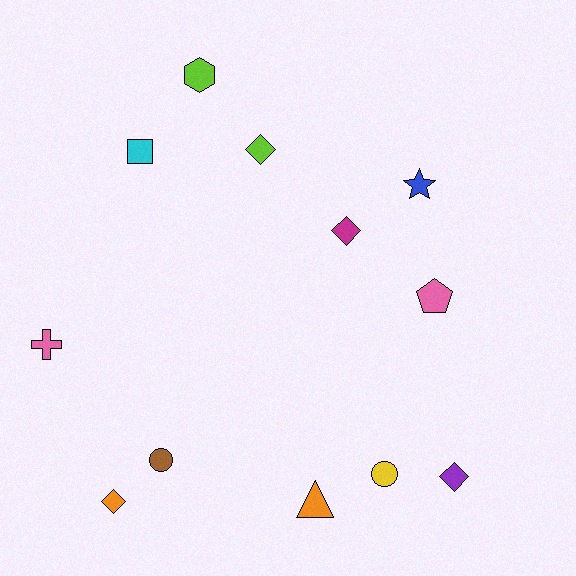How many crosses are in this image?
There is 1 cross.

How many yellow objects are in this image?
There is 1 yellow object.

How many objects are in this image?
There are 12 objects.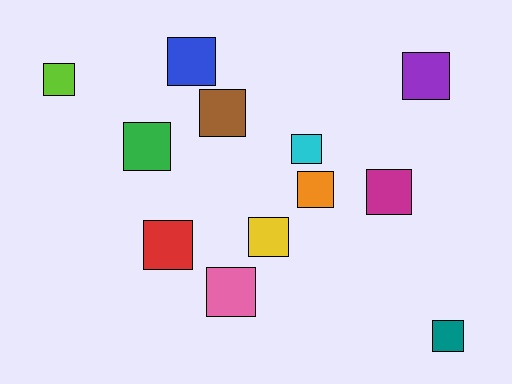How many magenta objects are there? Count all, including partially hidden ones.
There is 1 magenta object.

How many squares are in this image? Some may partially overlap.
There are 12 squares.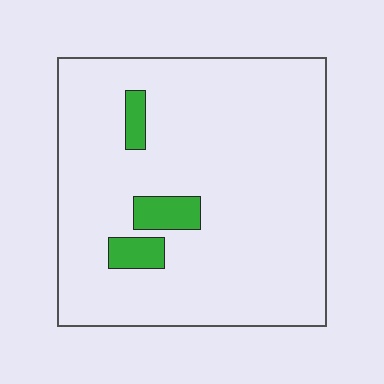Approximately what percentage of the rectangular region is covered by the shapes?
Approximately 5%.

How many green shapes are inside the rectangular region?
3.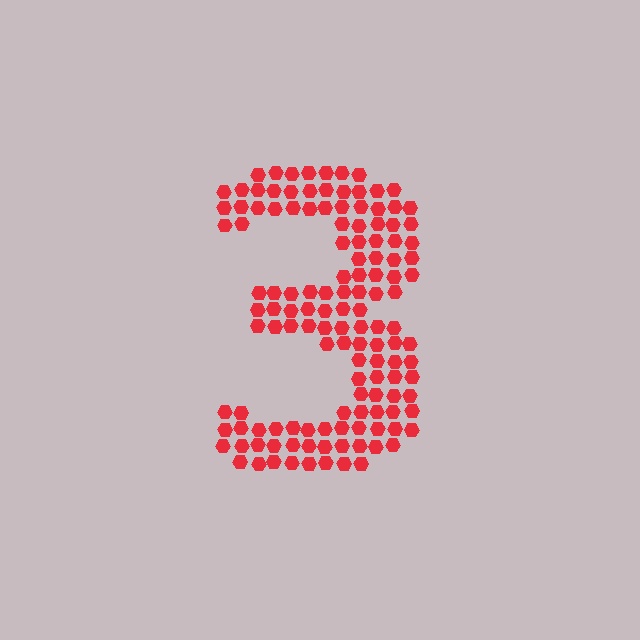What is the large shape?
The large shape is the digit 3.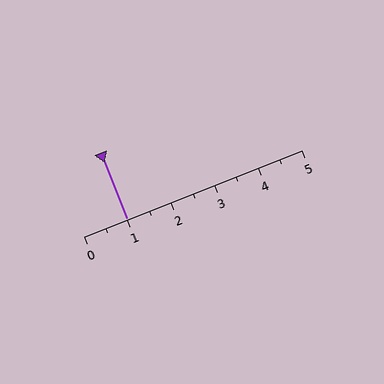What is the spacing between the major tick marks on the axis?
The major ticks are spaced 1 apart.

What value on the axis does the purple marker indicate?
The marker indicates approximately 1.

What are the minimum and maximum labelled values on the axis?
The axis runs from 0 to 5.